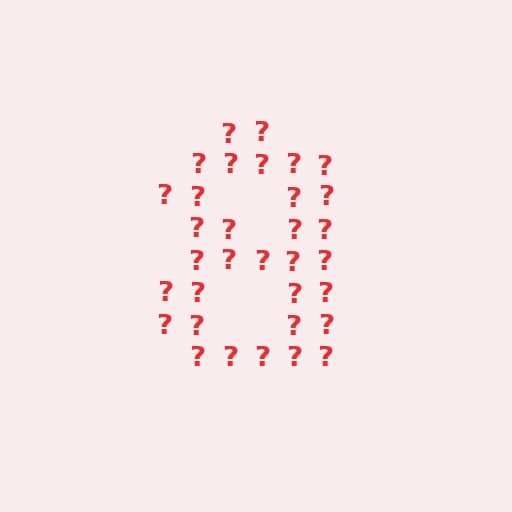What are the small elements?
The small elements are question marks.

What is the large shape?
The large shape is the digit 8.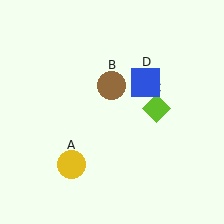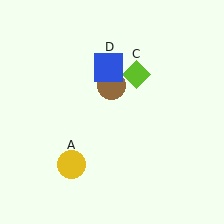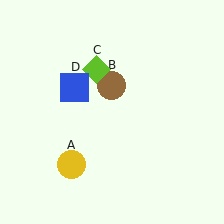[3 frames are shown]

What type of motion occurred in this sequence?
The lime diamond (object C), blue square (object D) rotated counterclockwise around the center of the scene.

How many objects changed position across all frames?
2 objects changed position: lime diamond (object C), blue square (object D).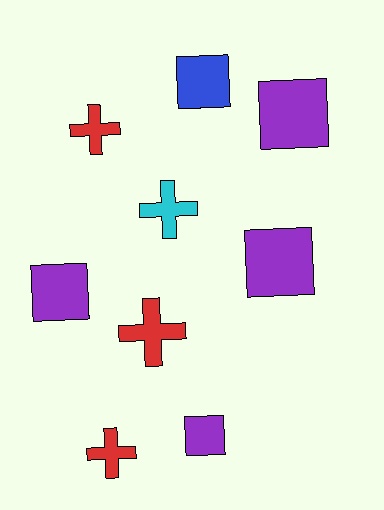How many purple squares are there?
There are 4 purple squares.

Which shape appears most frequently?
Square, with 5 objects.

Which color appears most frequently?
Purple, with 4 objects.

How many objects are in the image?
There are 9 objects.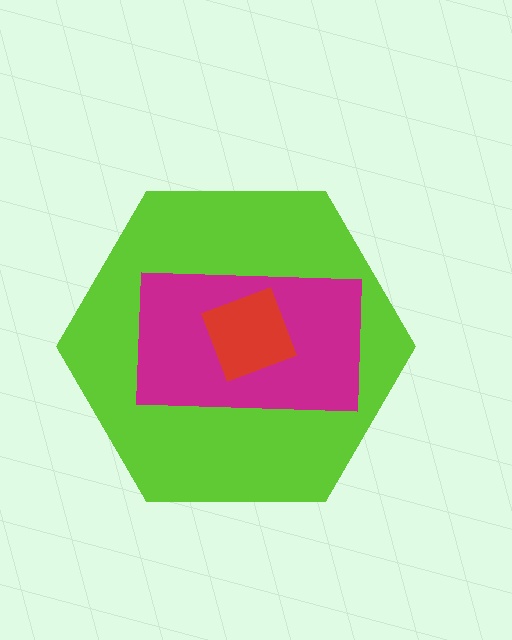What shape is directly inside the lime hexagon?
The magenta rectangle.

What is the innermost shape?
The red diamond.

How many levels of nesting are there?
3.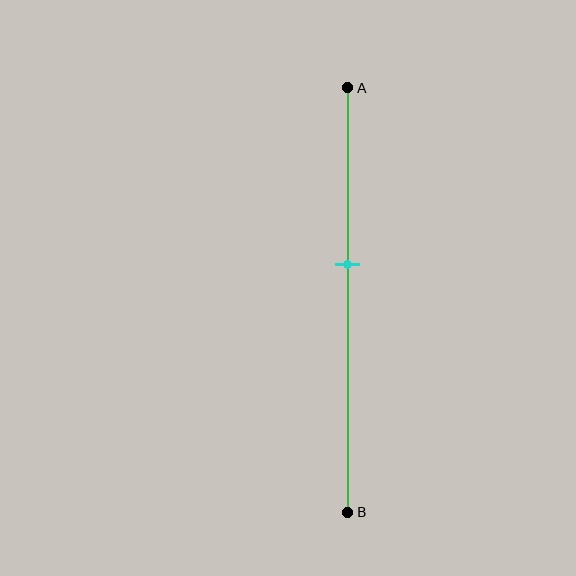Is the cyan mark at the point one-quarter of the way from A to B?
No, the mark is at about 40% from A, not at the 25% one-quarter point.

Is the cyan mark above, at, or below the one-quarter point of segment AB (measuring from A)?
The cyan mark is below the one-quarter point of segment AB.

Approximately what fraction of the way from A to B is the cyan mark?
The cyan mark is approximately 40% of the way from A to B.